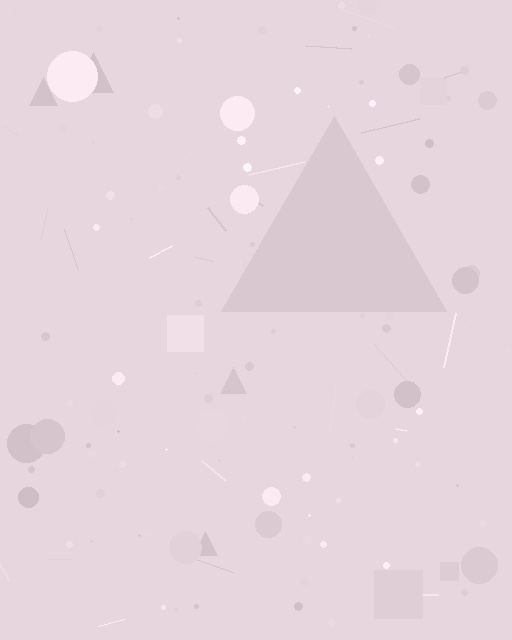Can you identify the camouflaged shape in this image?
The camouflaged shape is a triangle.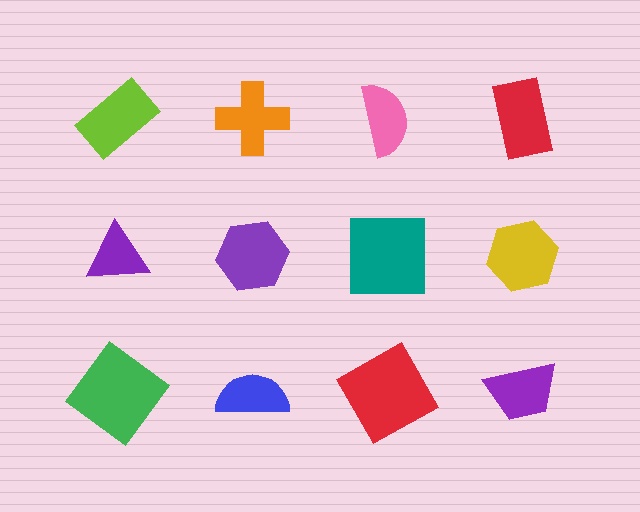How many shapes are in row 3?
4 shapes.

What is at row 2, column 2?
A purple hexagon.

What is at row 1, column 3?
A pink semicircle.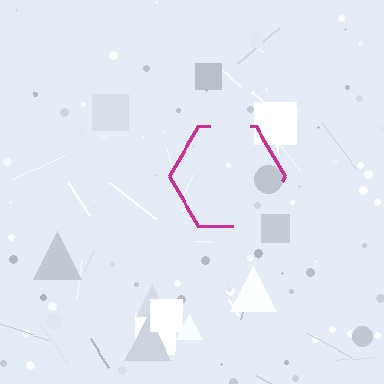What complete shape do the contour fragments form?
The contour fragments form a hexagon.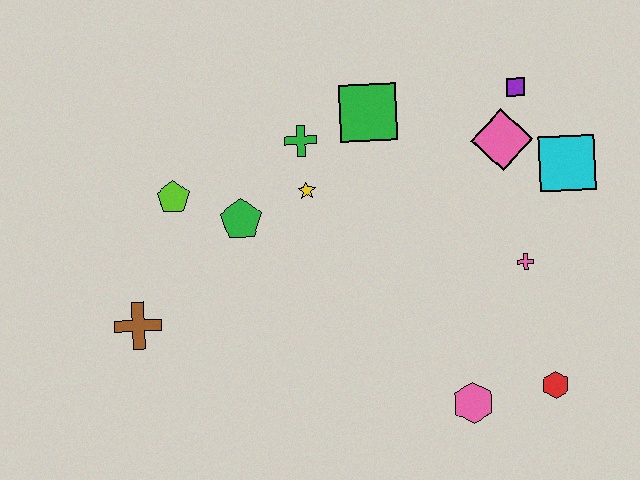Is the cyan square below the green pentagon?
No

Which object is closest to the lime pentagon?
The green pentagon is closest to the lime pentagon.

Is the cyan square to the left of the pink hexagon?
No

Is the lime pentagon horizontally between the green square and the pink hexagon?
No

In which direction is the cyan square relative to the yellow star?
The cyan square is to the right of the yellow star.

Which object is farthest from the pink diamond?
The brown cross is farthest from the pink diamond.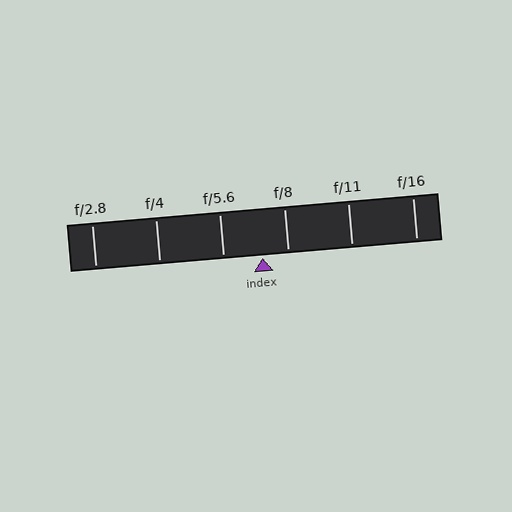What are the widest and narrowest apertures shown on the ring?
The widest aperture shown is f/2.8 and the narrowest is f/16.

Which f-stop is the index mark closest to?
The index mark is closest to f/8.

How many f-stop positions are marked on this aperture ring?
There are 6 f-stop positions marked.